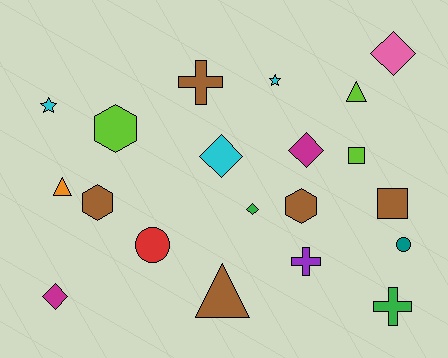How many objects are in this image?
There are 20 objects.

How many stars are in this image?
There are 2 stars.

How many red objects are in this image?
There is 1 red object.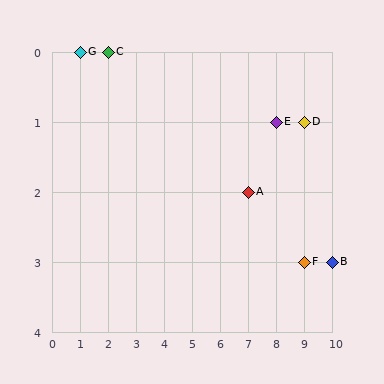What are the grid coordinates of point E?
Point E is at grid coordinates (8, 1).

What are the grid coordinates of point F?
Point F is at grid coordinates (9, 3).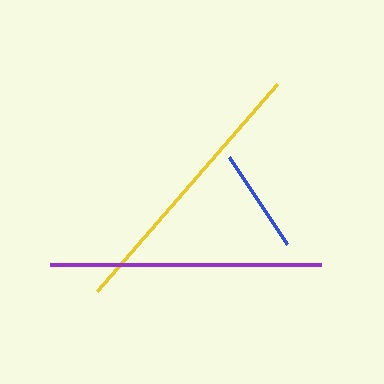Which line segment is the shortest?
The blue line is the shortest at approximately 105 pixels.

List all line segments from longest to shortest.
From longest to shortest: yellow, purple, blue.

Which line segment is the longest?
The yellow line is the longest at approximately 275 pixels.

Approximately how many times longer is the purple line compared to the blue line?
The purple line is approximately 2.6 times the length of the blue line.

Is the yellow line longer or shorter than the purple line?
The yellow line is longer than the purple line.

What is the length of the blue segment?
The blue segment is approximately 105 pixels long.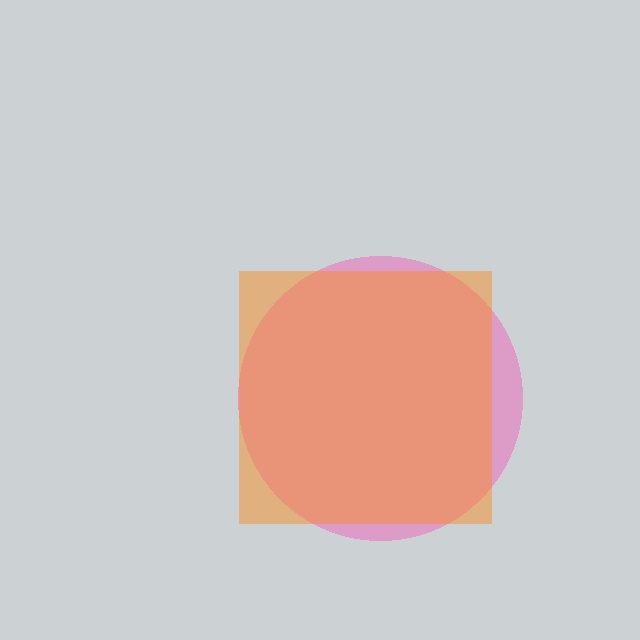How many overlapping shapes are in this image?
There are 2 overlapping shapes in the image.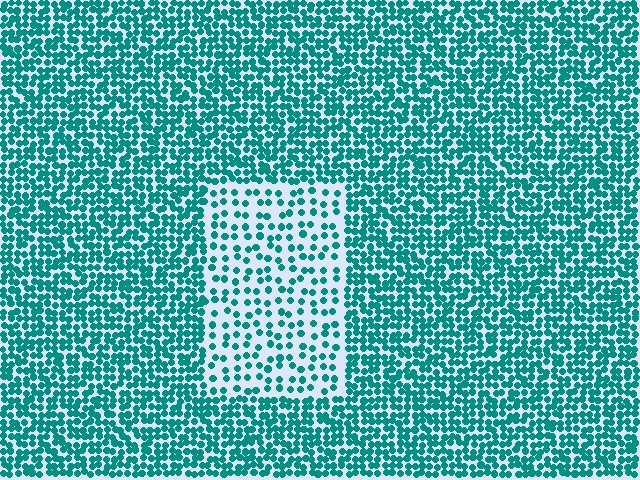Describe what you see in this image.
The image contains small teal elements arranged at two different densities. A rectangle-shaped region is visible where the elements are less densely packed than the surrounding area.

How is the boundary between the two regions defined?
The boundary is defined by a change in element density (approximately 2.2x ratio). All elements are the same color, size, and shape.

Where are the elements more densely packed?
The elements are more densely packed outside the rectangle boundary.